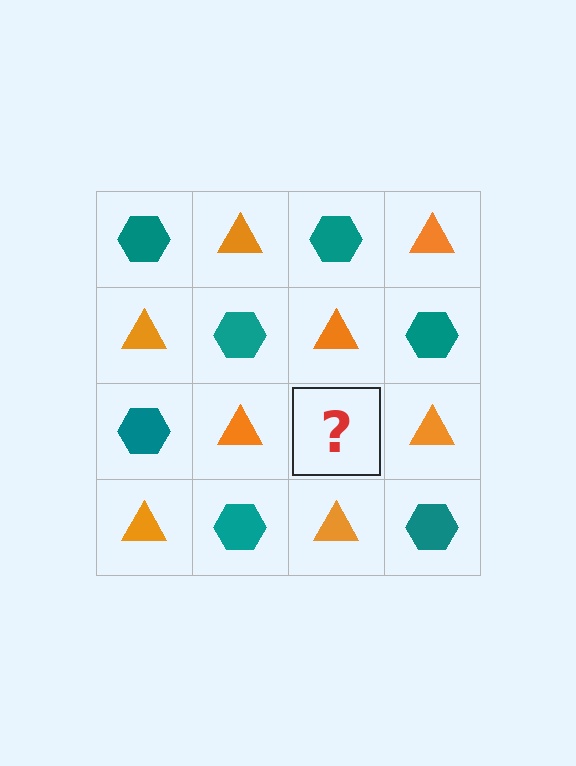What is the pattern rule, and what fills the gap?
The rule is that it alternates teal hexagon and orange triangle in a checkerboard pattern. The gap should be filled with a teal hexagon.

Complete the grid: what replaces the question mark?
The question mark should be replaced with a teal hexagon.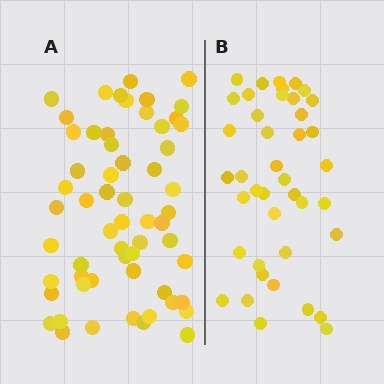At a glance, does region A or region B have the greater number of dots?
Region A (the left region) has more dots.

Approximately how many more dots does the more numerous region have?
Region A has approximately 20 more dots than region B.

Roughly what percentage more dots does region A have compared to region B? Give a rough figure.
About 45% more.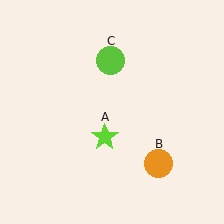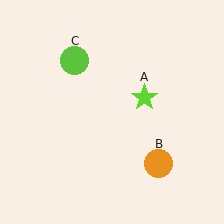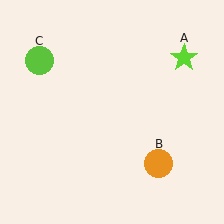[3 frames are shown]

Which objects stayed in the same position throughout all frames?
Orange circle (object B) remained stationary.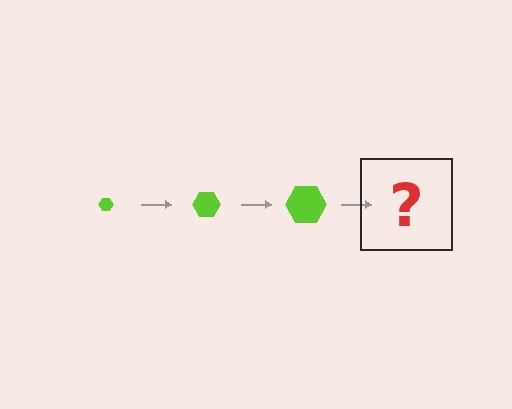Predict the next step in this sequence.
The next step is a lime hexagon, larger than the previous one.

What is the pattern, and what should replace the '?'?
The pattern is that the hexagon gets progressively larger each step. The '?' should be a lime hexagon, larger than the previous one.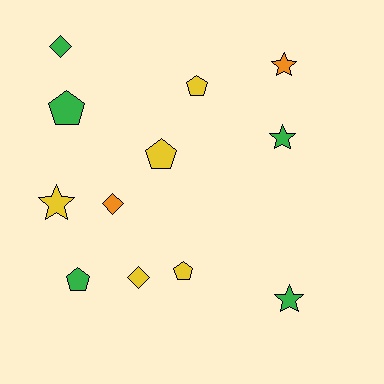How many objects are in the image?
There are 12 objects.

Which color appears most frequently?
Yellow, with 5 objects.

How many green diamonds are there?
There is 1 green diamond.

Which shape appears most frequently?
Pentagon, with 5 objects.